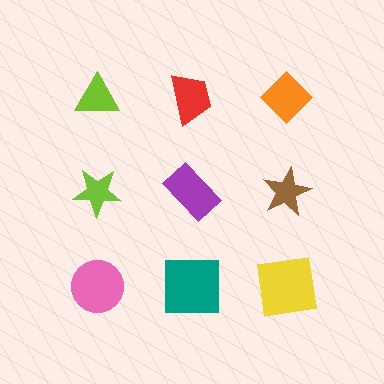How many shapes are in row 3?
3 shapes.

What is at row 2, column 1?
A lime star.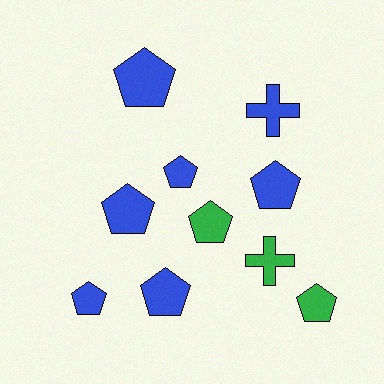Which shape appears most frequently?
Pentagon, with 8 objects.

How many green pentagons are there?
There are 2 green pentagons.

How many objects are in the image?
There are 10 objects.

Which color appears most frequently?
Blue, with 7 objects.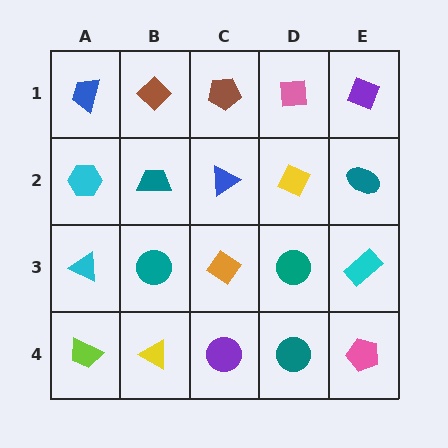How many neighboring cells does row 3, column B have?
4.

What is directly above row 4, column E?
A cyan rectangle.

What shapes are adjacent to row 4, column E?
A cyan rectangle (row 3, column E), a teal circle (row 4, column D).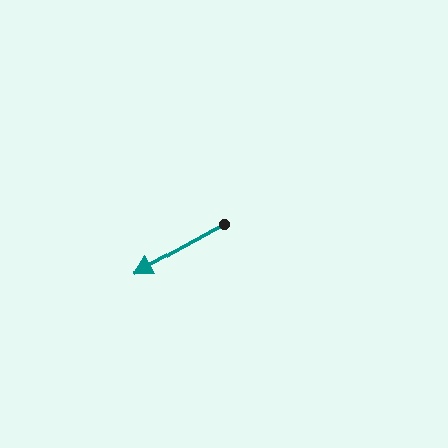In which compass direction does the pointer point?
Southwest.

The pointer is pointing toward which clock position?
Roughly 8 o'clock.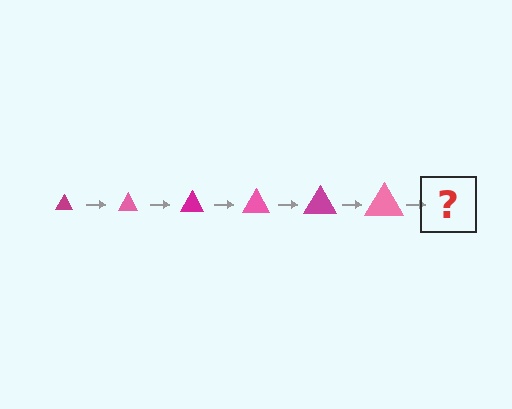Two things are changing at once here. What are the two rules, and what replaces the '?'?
The two rules are that the triangle grows larger each step and the color cycles through magenta and pink. The '?' should be a magenta triangle, larger than the previous one.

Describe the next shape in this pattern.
It should be a magenta triangle, larger than the previous one.